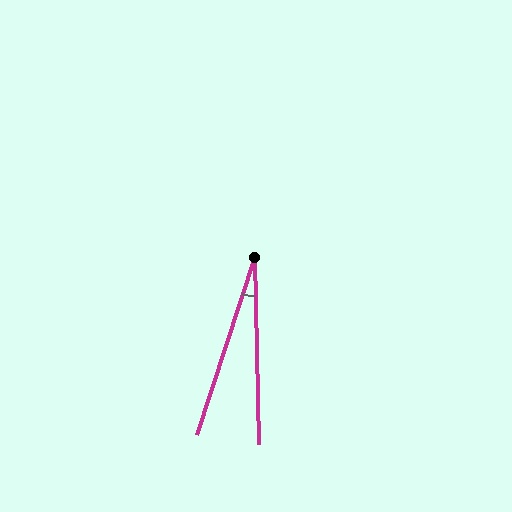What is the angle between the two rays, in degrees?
Approximately 19 degrees.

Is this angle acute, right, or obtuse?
It is acute.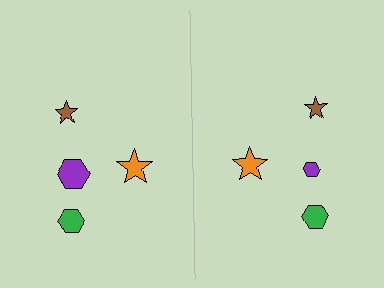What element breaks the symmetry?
The purple hexagon on the right side has a different size than its mirror counterpart.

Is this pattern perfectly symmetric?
No, the pattern is not perfectly symmetric. The purple hexagon on the right side has a different size than its mirror counterpart.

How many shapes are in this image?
There are 8 shapes in this image.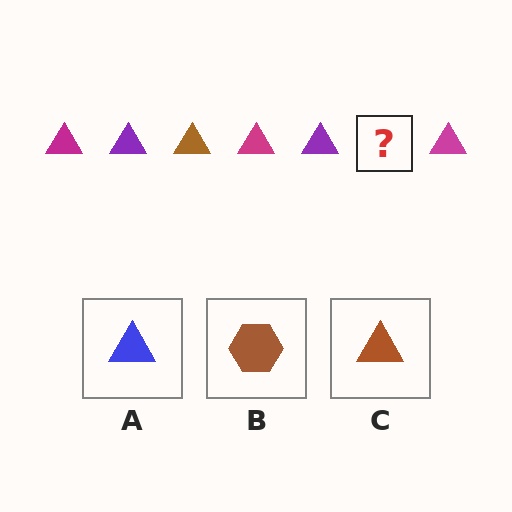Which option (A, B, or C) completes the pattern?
C.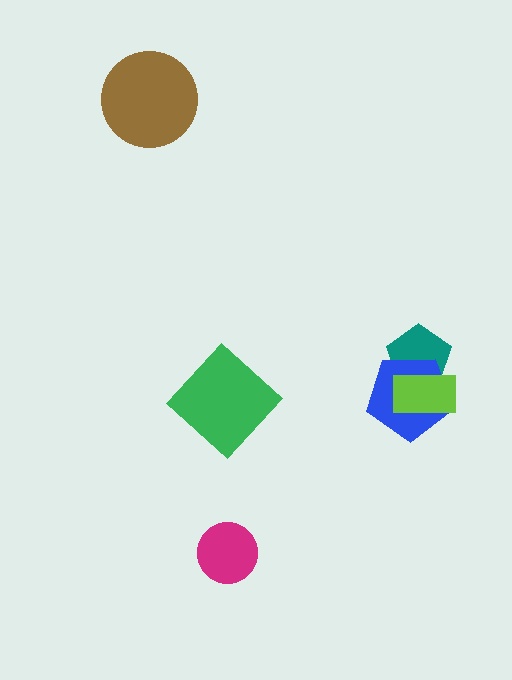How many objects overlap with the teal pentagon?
2 objects overlap with the teal pentagon.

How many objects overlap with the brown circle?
0 objects overlap with the brown circle.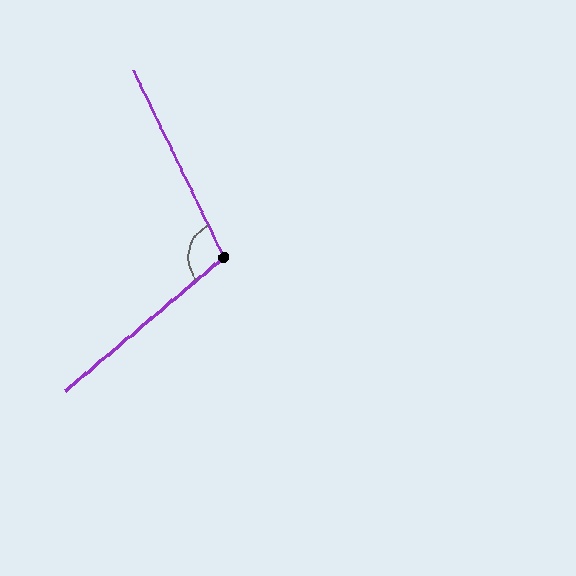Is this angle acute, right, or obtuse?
It is obtuse.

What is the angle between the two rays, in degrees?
Approximately 105 degrees.